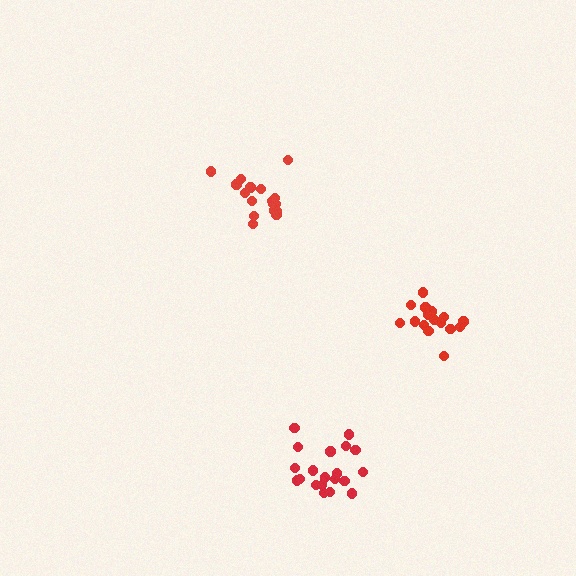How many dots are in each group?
Group 1: 20 dots, Group 2: 17 dots, Group 3: 18 dots (55 total).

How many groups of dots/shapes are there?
There are 3 groups.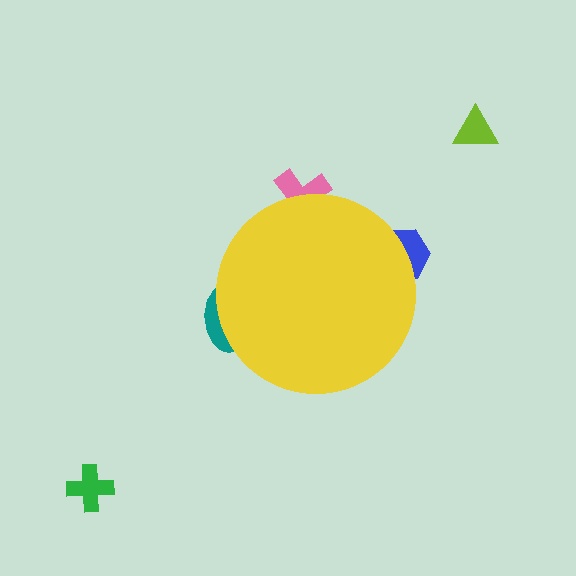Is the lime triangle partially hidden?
No, the lime triangle is fully visible.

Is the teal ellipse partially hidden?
Yes, the teal ellipse is partially hidden behind the yellow circle.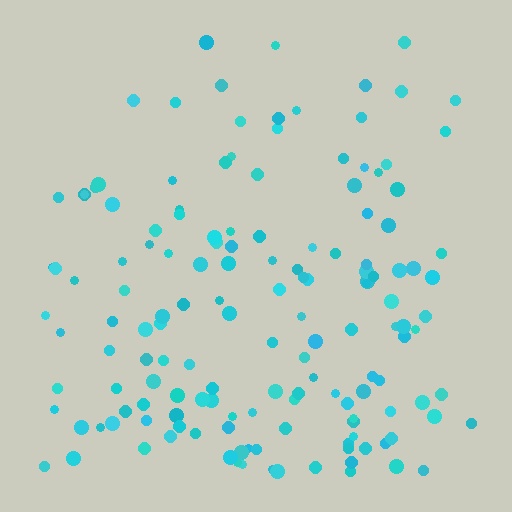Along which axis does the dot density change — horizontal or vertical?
Vertical.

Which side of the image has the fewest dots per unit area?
The top.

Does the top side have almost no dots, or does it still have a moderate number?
Still a moderate number, just noticeably fewer than the bottom.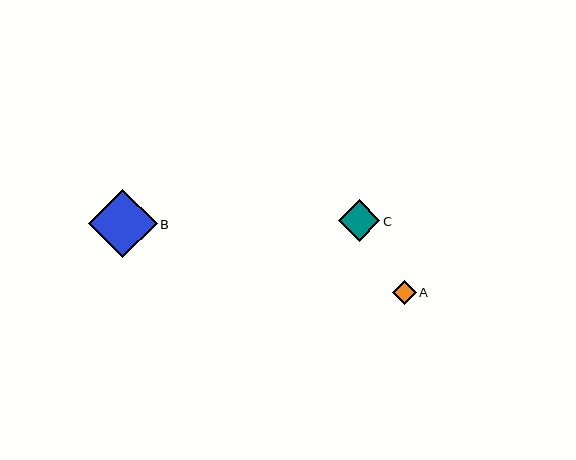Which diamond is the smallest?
Diamond A is the smallest with a size of approximately 24 pixels.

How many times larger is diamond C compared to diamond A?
Diamond C is approximately 1.8 times the size of diamond A.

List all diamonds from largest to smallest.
From largest to smallest: B, C, A.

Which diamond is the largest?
Diamond B is the largest with a size of approximately 69 pixels.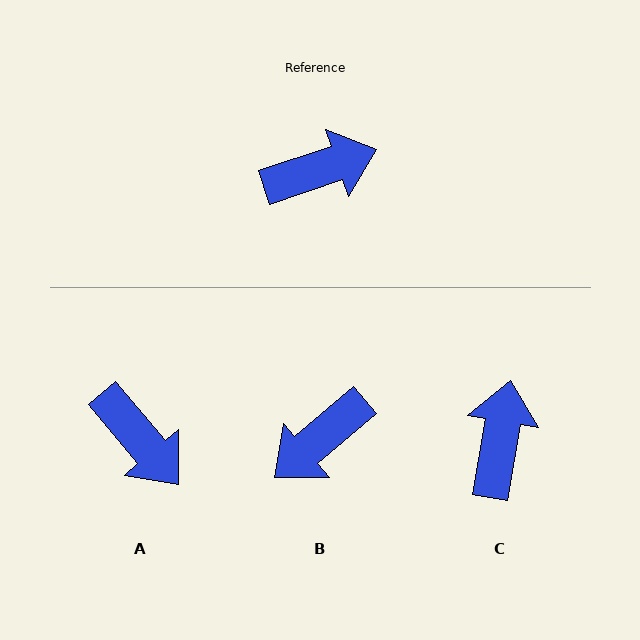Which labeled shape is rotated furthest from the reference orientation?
B, about 158 degrees away.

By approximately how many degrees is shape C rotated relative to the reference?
Approximately 62 degrees counter-clockwise.